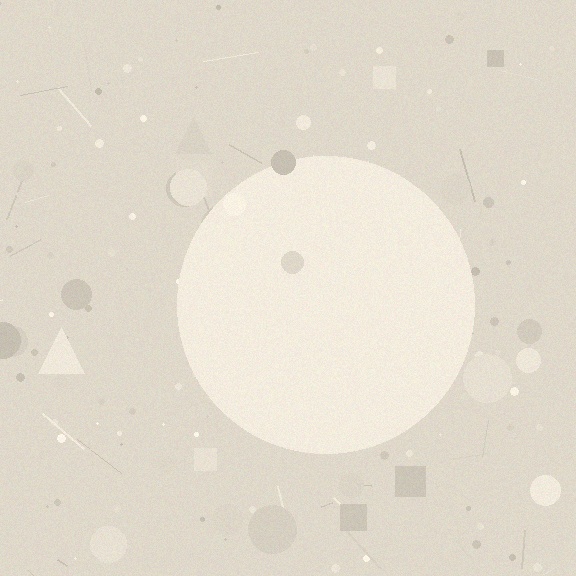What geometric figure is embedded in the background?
A circle is embedded in the background.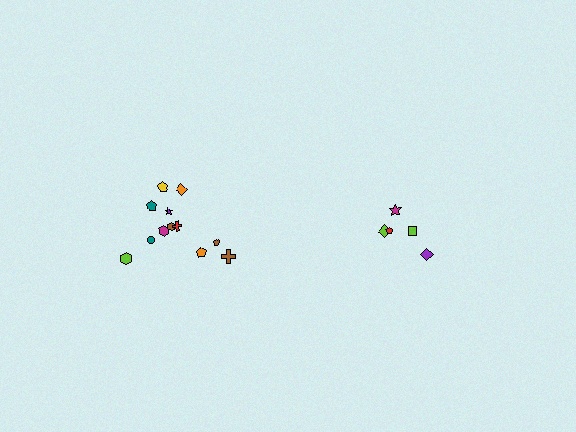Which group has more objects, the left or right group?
The left group.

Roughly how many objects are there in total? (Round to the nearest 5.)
Roughly 15 objects in total.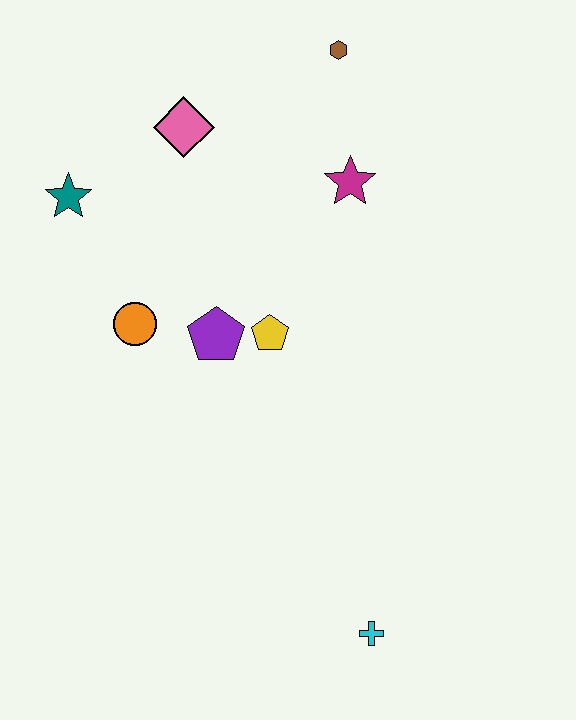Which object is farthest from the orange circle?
The cyan cross is farthest from the orange circle.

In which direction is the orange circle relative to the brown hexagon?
The orange circle is below the brown hexagon.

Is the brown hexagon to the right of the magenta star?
No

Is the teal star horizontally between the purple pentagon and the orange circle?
No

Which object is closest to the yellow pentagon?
The purple pentagon is closest to the yellow pentagon.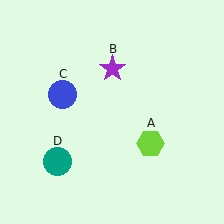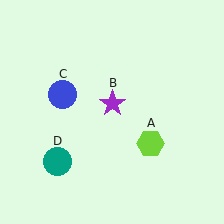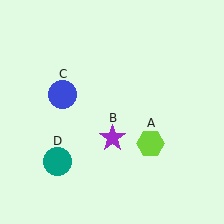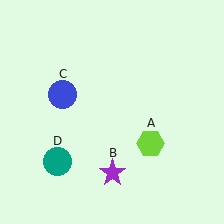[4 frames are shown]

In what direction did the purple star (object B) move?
The purple star (object B) moved down.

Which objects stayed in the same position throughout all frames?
Lime hexagon (object A) and blue circle (object C) and teal circle (object D) remained stationary.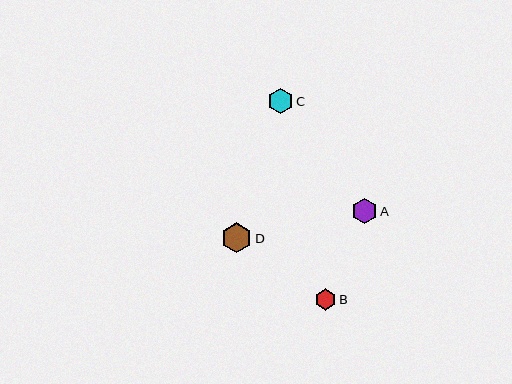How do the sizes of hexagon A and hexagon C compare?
Hexagon A and hexagon C are approximately the same size.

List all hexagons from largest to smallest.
From largest to smallest: D, A, C, B.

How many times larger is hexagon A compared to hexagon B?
Hexagon A is approximately 1.2 times the size of hexagon B.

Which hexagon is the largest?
Hexagon D is the largest with a size of approximately 30 pixels.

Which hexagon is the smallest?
Hexagon B is the smallest with a size of approximately 21 pixels.